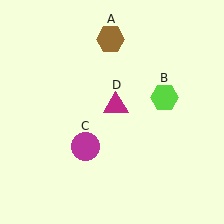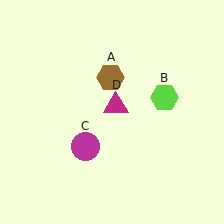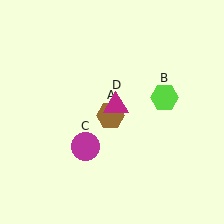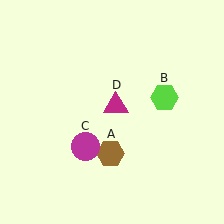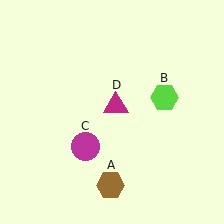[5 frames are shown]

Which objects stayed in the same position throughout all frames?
Lime hexagon (object B) and magenta circle (object C) and magenta triangle (object D) remained stationary.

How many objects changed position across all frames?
1 object changed position: brown hexagon (object A).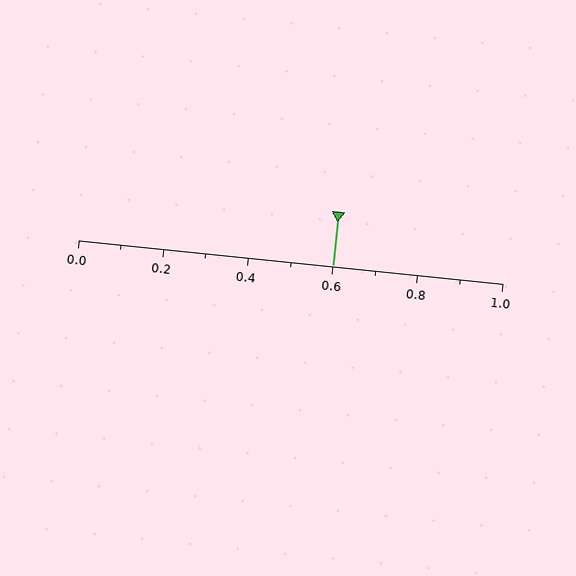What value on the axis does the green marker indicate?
The marker indicates approximately 0.6.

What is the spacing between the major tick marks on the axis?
The major ticks are spaced 0.2 apart.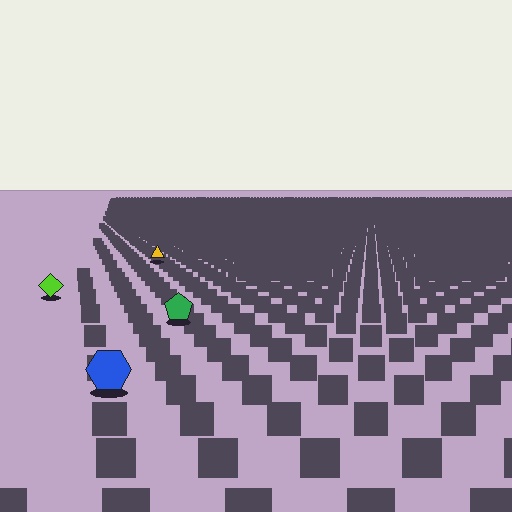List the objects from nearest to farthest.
From nearest to farthest: the blue hexagon, the green pentagon, the lime diamond, the yellow triangle.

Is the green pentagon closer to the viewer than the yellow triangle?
Yes. The green pentagon is closer — you can tell from the texture gradient: the ground texture is coarser near it.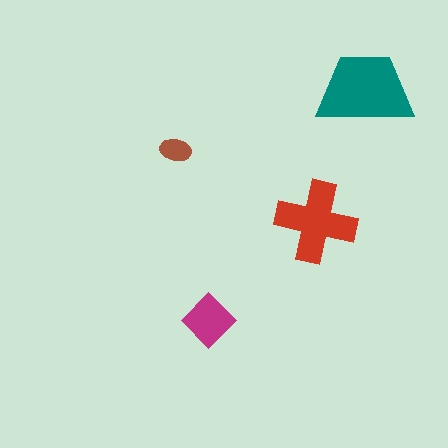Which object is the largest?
The teal trapezoid.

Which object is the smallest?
The brown ellipse.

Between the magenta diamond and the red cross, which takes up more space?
The red cross.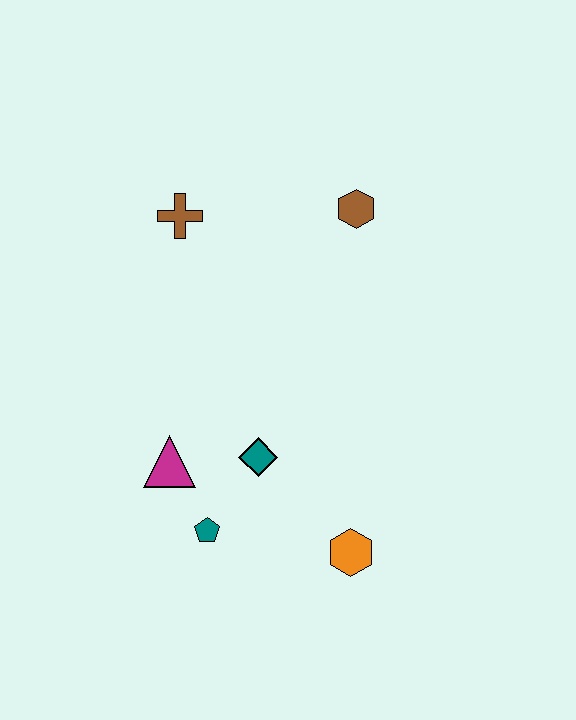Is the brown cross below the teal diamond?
No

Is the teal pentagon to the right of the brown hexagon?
No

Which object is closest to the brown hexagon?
The brown cross is closest to the brown hexagon.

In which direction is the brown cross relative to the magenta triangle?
The brown cross is above the magenta triangle.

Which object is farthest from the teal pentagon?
The brown hexagon is farthest from the teal pentagon.